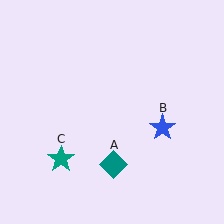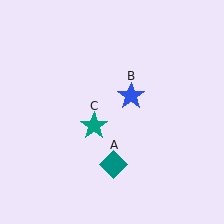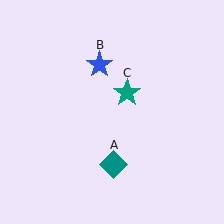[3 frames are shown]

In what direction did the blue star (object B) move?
The blue star (object B) moved up and to the left.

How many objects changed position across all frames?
2 objects changed position: blue star (object B), teal star (object C).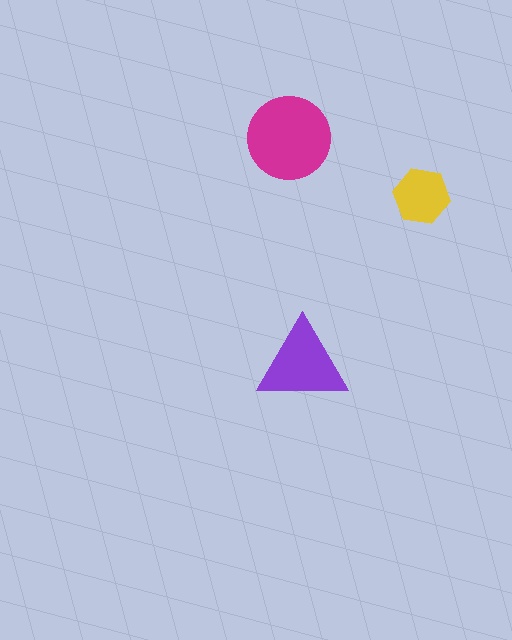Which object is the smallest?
The yellow hexagon.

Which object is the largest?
The magenta circle.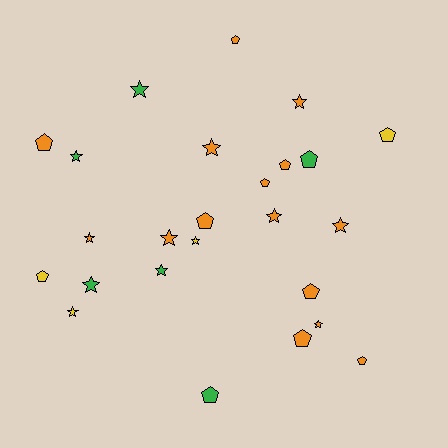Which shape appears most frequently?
Star, with 13 objects.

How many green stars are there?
There are 4 green stars.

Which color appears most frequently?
Orange, with 15 objects.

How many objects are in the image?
There are 25 objects.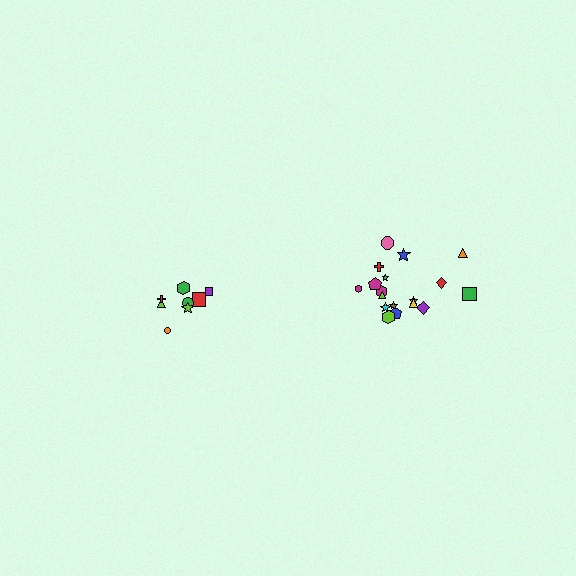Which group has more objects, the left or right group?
The right group.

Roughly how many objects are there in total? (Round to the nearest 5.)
Roughly 25 objects in total.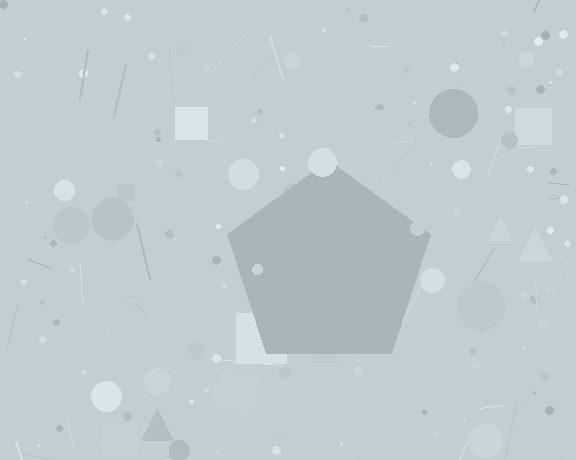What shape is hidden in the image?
A pentagon is hidden in the image.